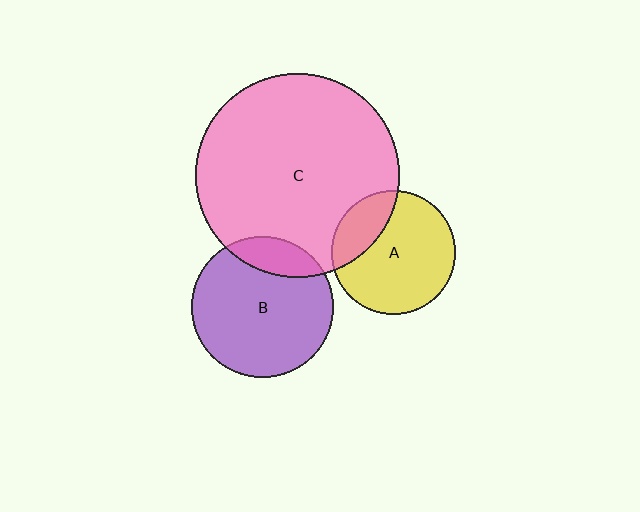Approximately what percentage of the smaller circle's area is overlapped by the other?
Approximately 15%.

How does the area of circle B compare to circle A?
Approximately 1.3 times.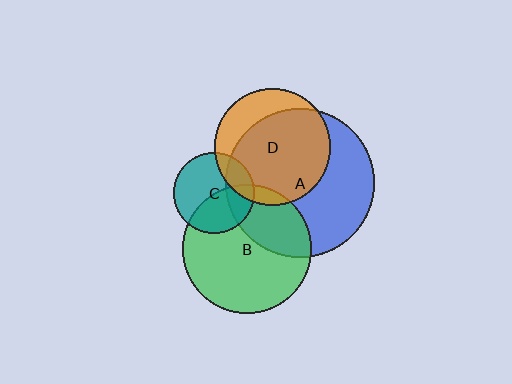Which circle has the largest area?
Circle A (blue).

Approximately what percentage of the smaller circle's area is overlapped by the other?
Approximately 30%.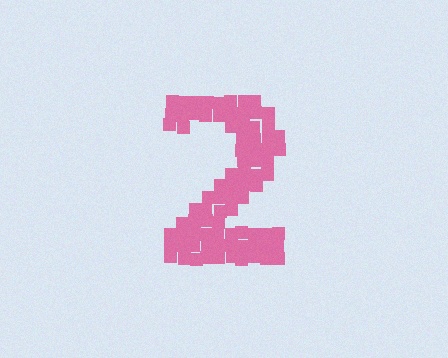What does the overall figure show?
The overall figure shows the digit 2.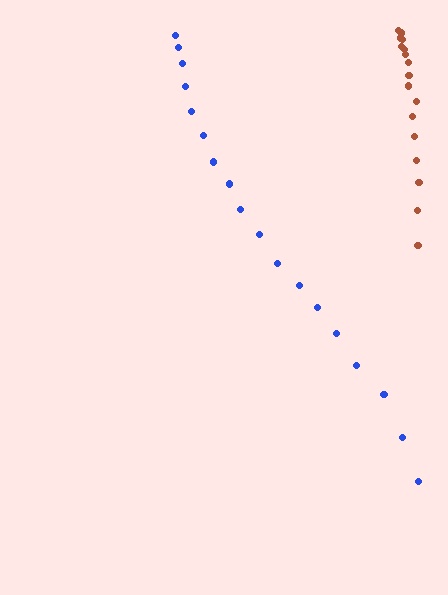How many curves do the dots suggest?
There are 2 distinct paths.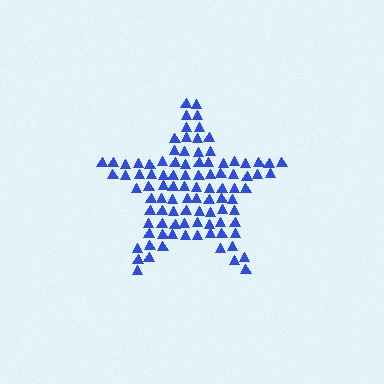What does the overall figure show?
The overall figure shows a star.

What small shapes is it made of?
It is made of small triangles.